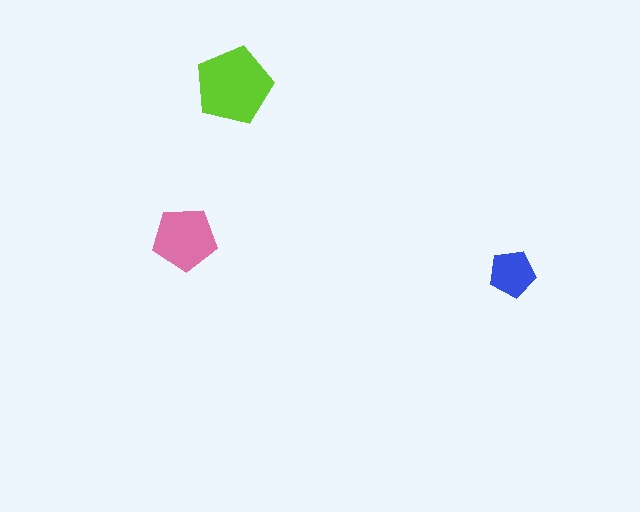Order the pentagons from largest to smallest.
the lime one, the pink one, the blue one.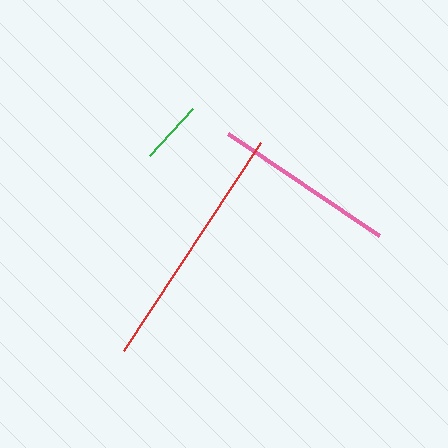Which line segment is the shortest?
The green line is the shortest at approximately 64 pixels.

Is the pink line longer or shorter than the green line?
The pink line is longer than the green line.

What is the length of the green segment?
The green segment is approximately 64 pixels long.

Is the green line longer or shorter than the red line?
The red line is longer than the green line.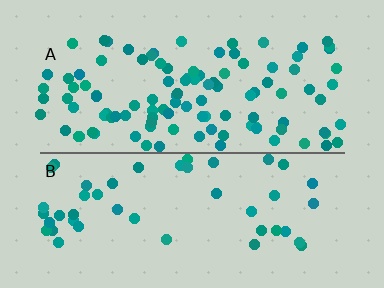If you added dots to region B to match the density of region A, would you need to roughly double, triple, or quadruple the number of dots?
Approximately double.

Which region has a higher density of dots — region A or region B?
A (the top).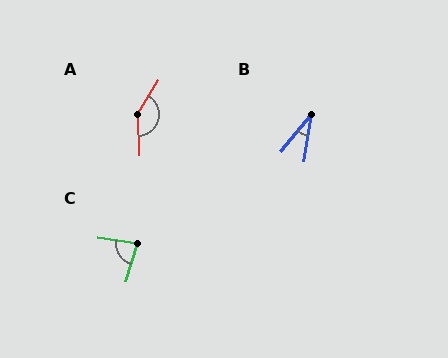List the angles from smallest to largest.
B (31°), C (81°), A (146°).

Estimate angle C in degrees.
Approximately 81 degrees.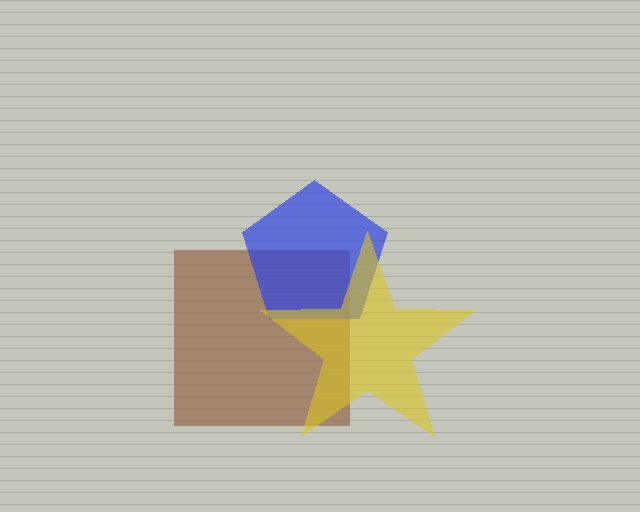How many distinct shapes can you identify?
There are 3 distinct shapes: a brown square, a blue pentagon, a yellow star.